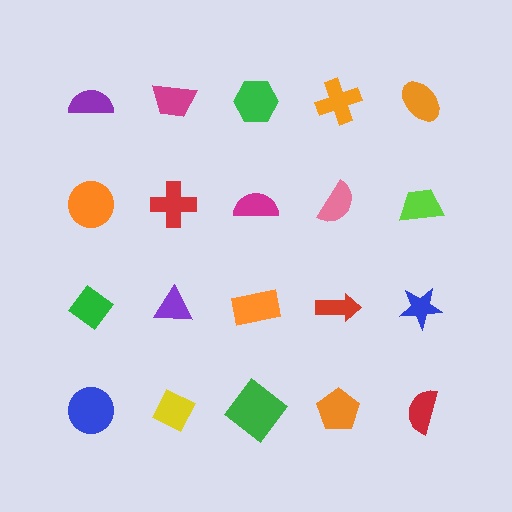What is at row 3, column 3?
An orange rectangle.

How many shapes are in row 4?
5 shapes.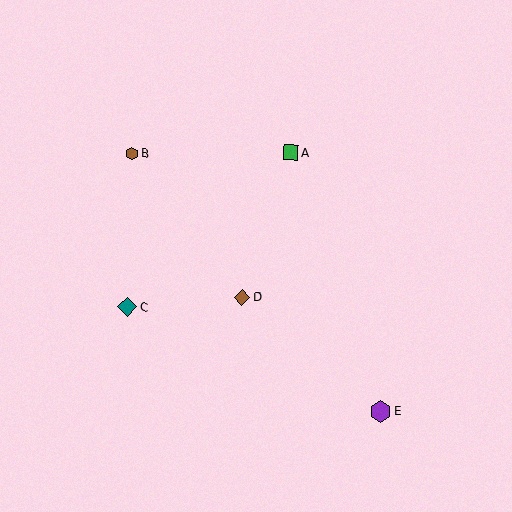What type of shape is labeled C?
Shape C is a teal diamond.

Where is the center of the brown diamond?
The center of the brown diamond is at (242, 297).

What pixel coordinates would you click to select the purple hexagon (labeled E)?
Click at (380, 411) to select the purple hexagon E.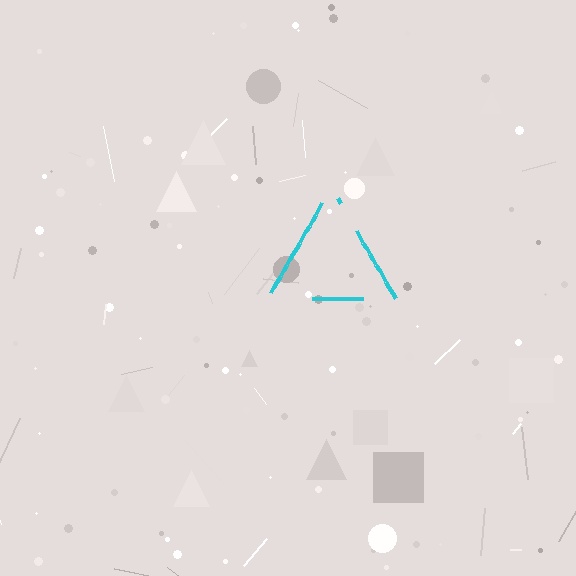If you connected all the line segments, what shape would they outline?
They would outline a triangle.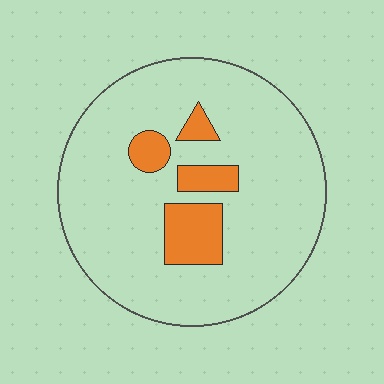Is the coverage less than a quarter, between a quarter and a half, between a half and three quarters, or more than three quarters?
Less than a quarter.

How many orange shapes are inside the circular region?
4.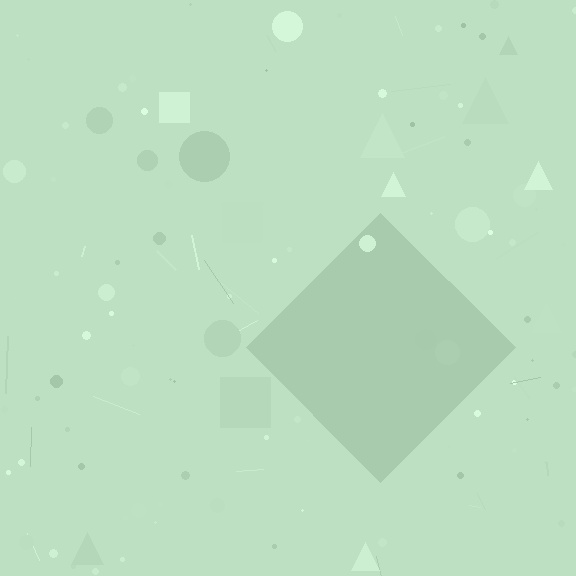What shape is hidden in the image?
A diamond is hidden in the image.